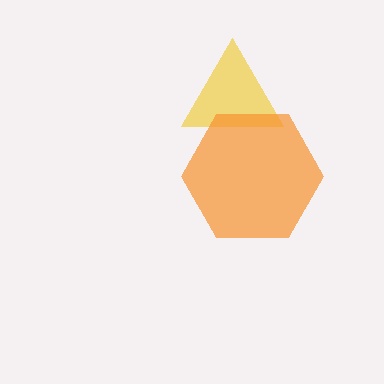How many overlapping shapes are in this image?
There are 2 overlapping shapes in the image.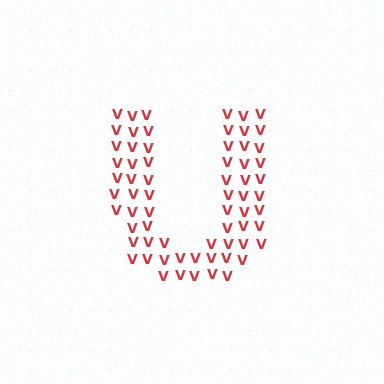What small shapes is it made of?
It is made of small letter V's.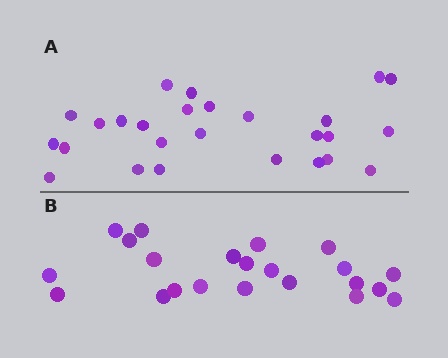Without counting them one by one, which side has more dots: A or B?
Region A (the top region) has more dots.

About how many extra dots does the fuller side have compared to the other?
Region A has about 4 more dots than region B.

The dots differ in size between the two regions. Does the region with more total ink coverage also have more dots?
No. Region B has more total ink coverage because its dots are larger, but region A actually contains more individual dots. Total area can be misleading — the number of items is what matters here.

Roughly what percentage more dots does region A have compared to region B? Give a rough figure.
About 20% more.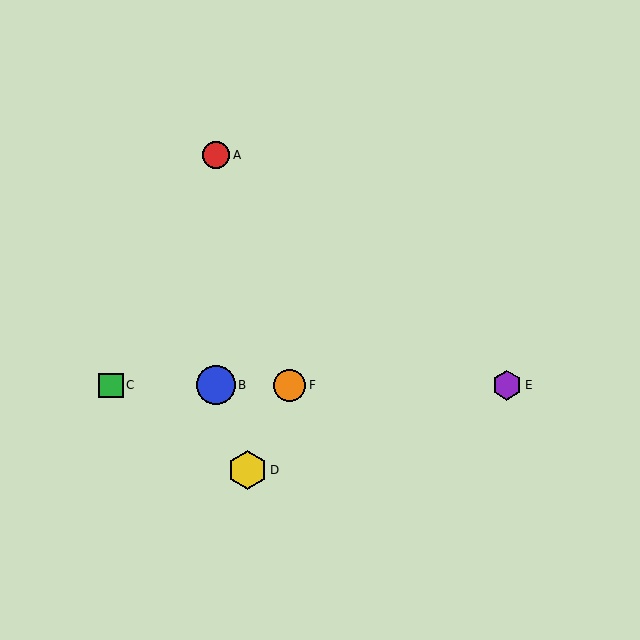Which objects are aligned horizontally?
Objects B, C, E, F are aligned horizontally.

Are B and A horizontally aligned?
No, B is at y≈385 and A is at y≈155.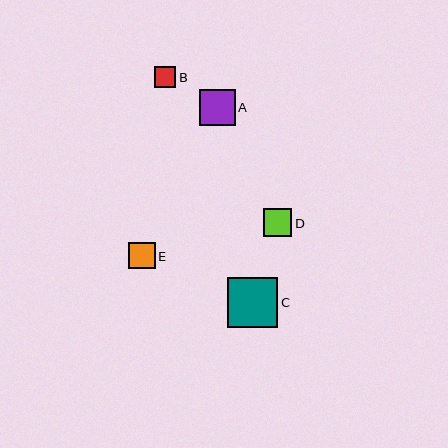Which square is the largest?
Square C is the largest with a size of approximately 50 pixels.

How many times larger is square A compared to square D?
Square A is approximately 1.3 times the size of square D.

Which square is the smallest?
Square B is the smallest with a size of approximately 21 pixels.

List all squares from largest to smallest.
From largest to smallest: C, A, D, E, B.